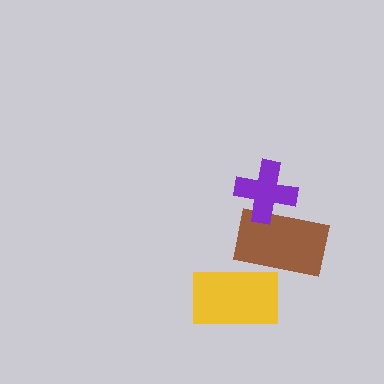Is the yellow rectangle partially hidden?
No, no other shape covers it.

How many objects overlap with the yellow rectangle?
1 object overlaps with the yellow rectangle.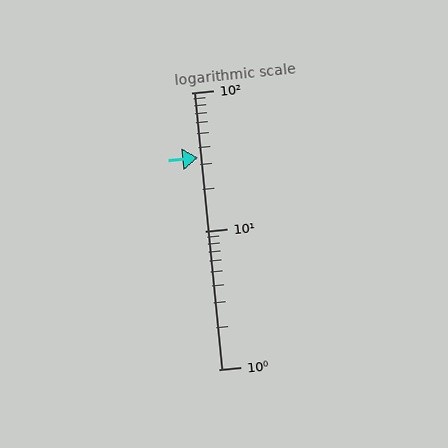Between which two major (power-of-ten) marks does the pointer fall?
The pointer is between 10 and 100.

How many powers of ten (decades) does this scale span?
The scale spans 2 decades, from 1 to 100.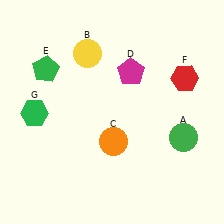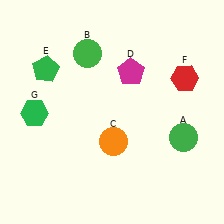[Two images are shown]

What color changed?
The circle (B) changed from yellow in Image 1 to green in Image 2.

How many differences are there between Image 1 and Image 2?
There is 1 difference between the two images.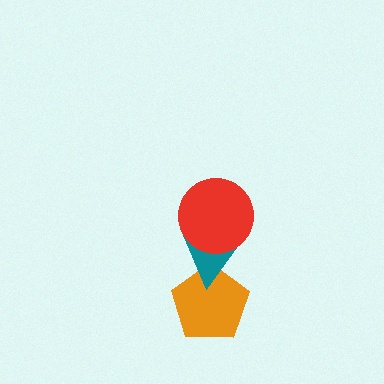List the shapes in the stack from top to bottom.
From top to bottom: the red circle, the teal triangle, the orange pentagon.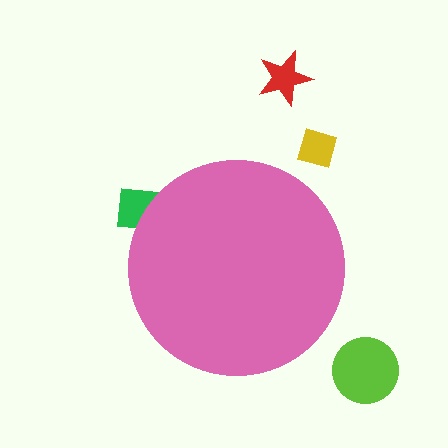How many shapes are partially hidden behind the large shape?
1 shape is partially hidden.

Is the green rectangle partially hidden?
Yes, the green rectangle is partially hidden behind the pink circle.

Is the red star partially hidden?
No, the red star is fully visible.